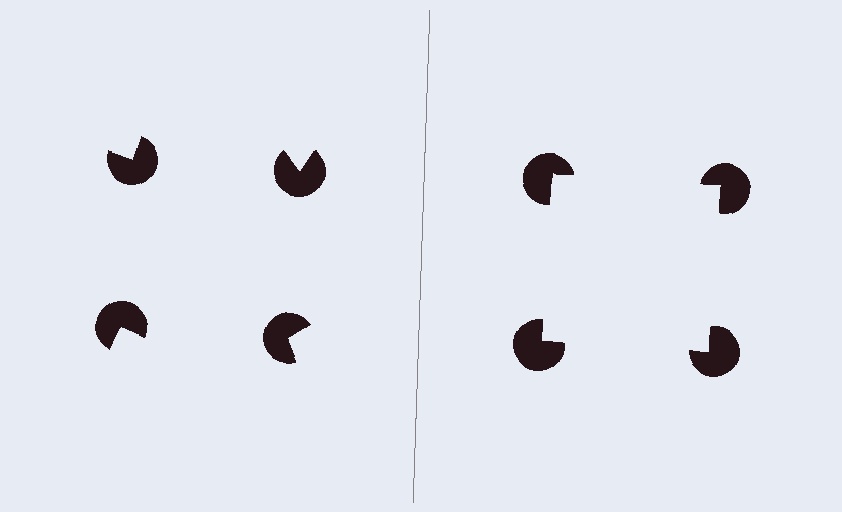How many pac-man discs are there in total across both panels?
8 — 4 on each side.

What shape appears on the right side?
An illusory square.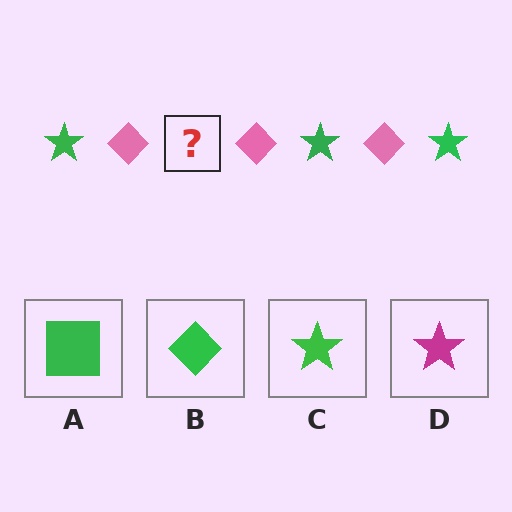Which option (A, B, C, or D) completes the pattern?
C.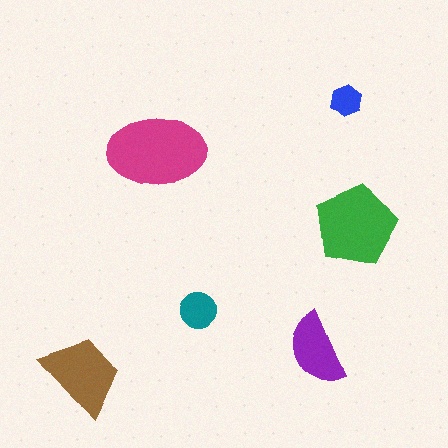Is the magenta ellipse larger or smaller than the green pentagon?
Larger.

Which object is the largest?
The magenta ellipse.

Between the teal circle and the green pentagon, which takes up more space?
The green pentagon.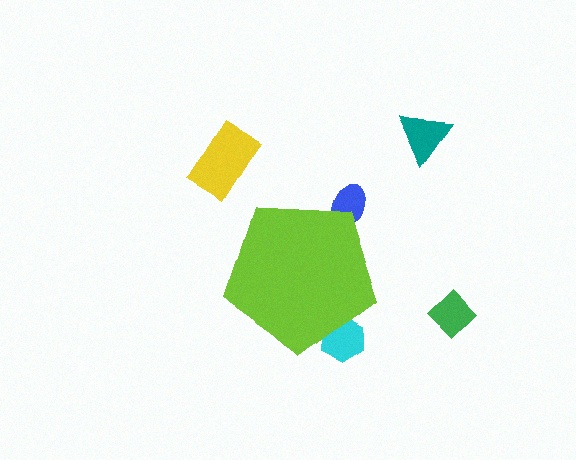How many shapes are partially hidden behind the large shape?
2 shapes are partially hidden.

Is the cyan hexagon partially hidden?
Yes, the cyan hexagon is partially hidden behind the lime pentagon.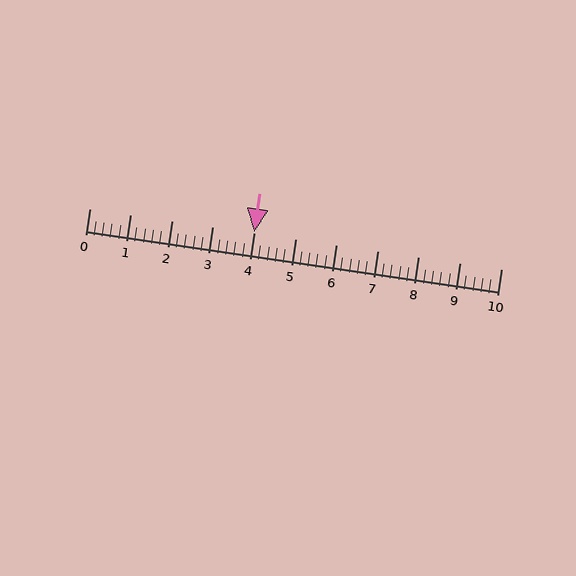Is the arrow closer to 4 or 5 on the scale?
The arrow is closer to 4.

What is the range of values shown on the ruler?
The ruler shows values from 0 to 10.